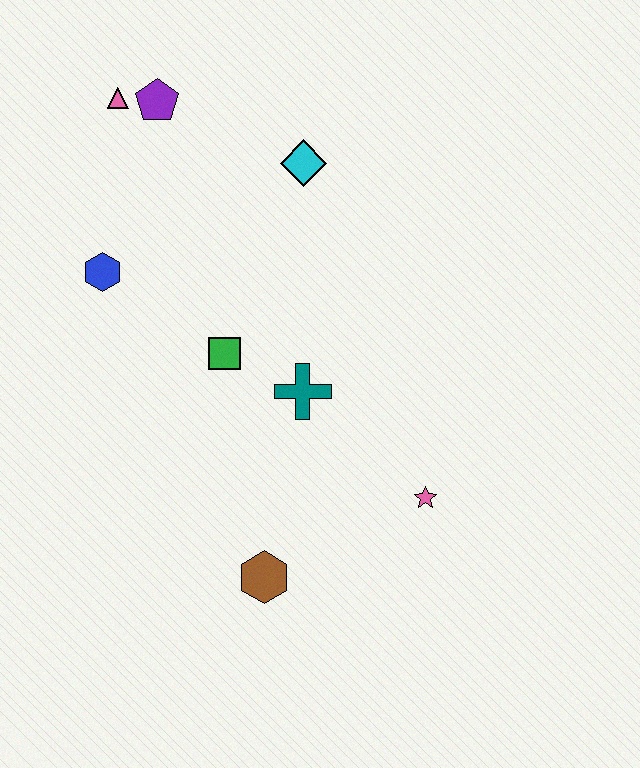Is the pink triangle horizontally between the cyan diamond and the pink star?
No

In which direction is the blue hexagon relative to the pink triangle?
The blue hexagon is below the pink triangle.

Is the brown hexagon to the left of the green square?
No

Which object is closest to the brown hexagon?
The pink star is closest to the brown hexagon.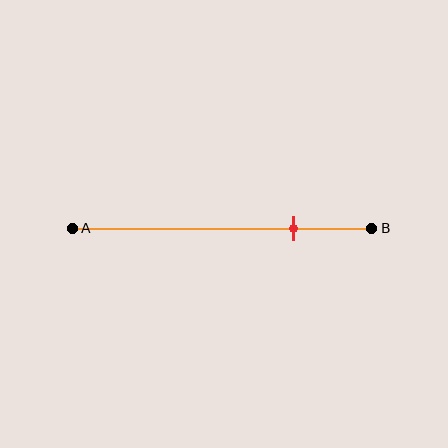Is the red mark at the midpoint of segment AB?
No, the mark is at about 75% from A, not at the 50% midpoint.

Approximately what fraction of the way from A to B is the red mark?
The red mark is approximately 75% of the way from A to B.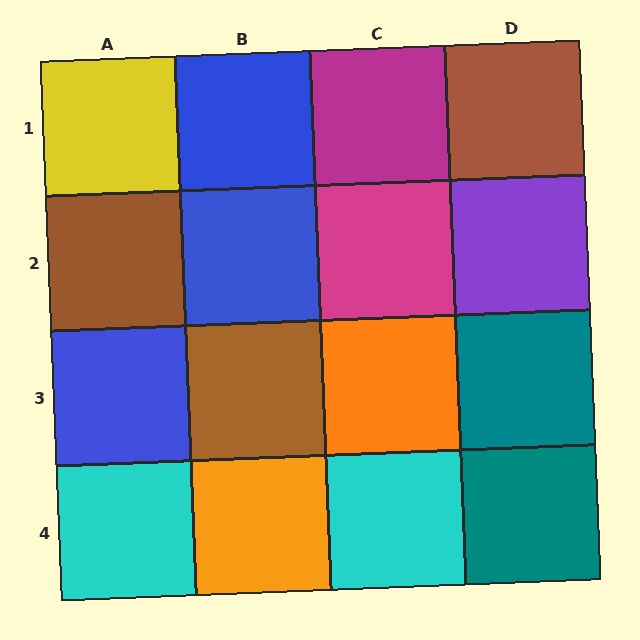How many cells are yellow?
1 cell is yellow.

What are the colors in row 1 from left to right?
Yellow, blue, magenta, brown.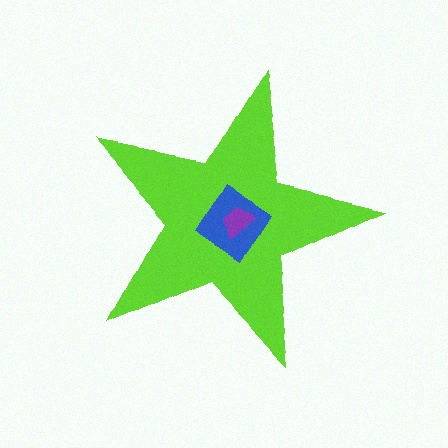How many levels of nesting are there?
3.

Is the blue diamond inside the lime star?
Yes.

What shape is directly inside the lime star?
The blue diamond.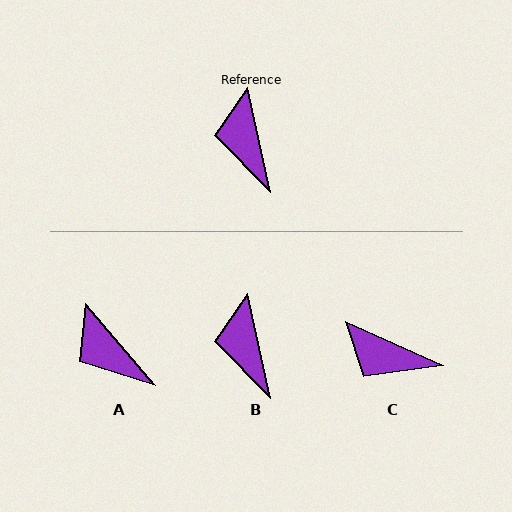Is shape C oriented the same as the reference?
No, it is off by about 53 degrees.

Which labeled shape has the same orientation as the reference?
B.